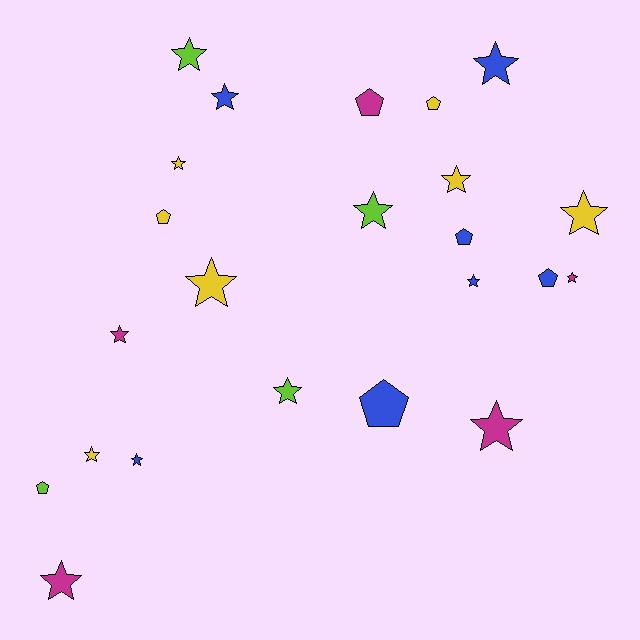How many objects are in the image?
There are 23 objects.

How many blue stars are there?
There are 4 blue stars.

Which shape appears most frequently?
Star, with 16 objects.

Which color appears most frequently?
Blue, with 7 objects.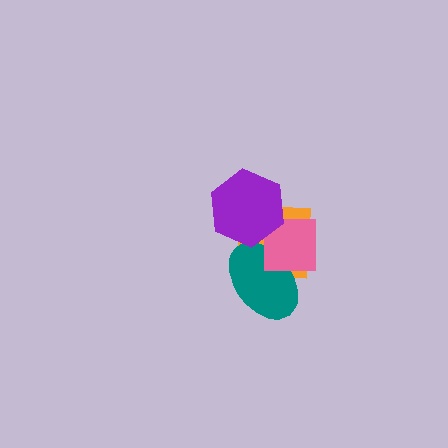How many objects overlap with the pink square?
3 objects overlap with the pink square.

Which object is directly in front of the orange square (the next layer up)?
The teal ellipse is directly in front of the orange square.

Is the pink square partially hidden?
Yes, it is partially covered by another shape.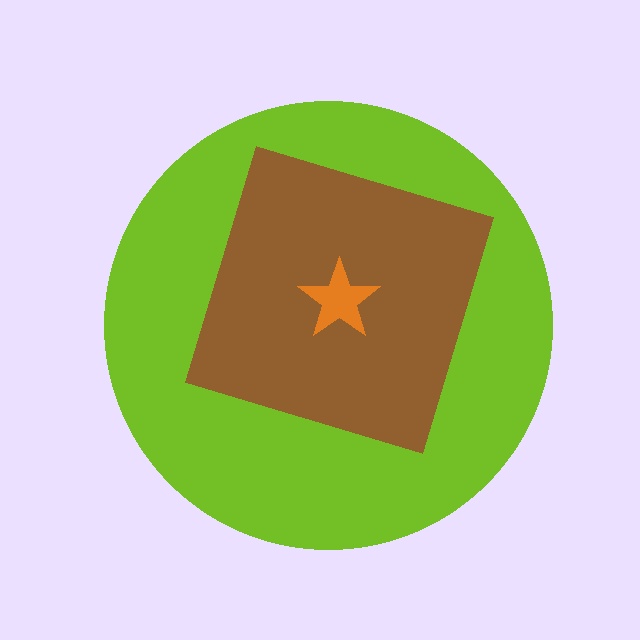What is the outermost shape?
The lime circle.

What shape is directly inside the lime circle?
The brown diamond.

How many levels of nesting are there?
3.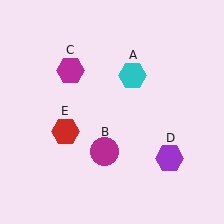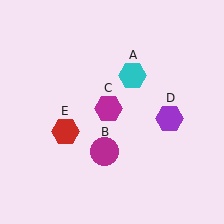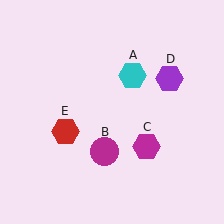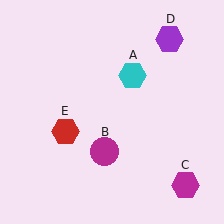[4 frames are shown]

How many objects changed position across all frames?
2 objects changed position: magenta hexagon (object C), purple hexagon (object D).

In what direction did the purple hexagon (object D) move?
The purple hexagon (object D) moved up.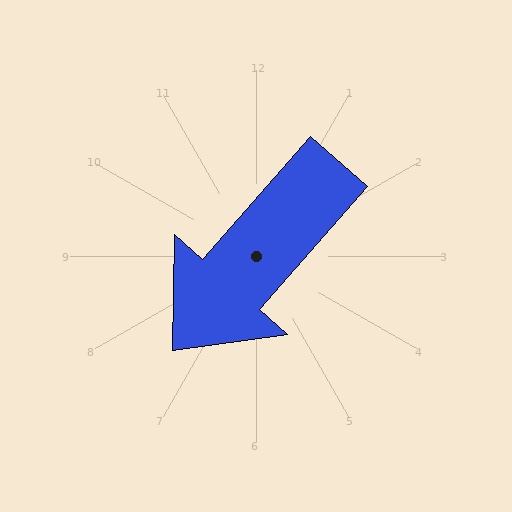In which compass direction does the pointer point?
Southwest.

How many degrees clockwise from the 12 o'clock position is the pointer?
Approximately 221 degrees.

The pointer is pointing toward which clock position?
Roughly 7 o'clock.